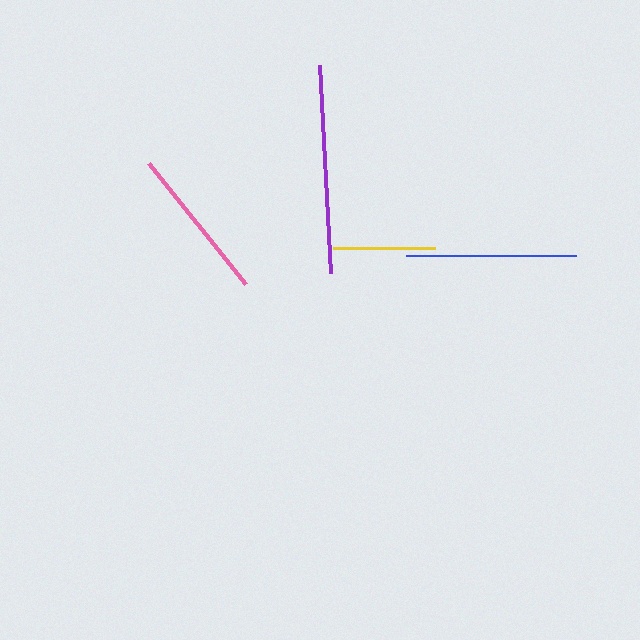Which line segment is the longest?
The purple line is the longest at approximately 208 pixels.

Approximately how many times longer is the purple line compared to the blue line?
The purple line is approximately 1.2 times the length of the blue line.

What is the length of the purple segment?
The purple segment is approximately 208 pixels long.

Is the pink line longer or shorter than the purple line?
The purple line is longer than the pink line.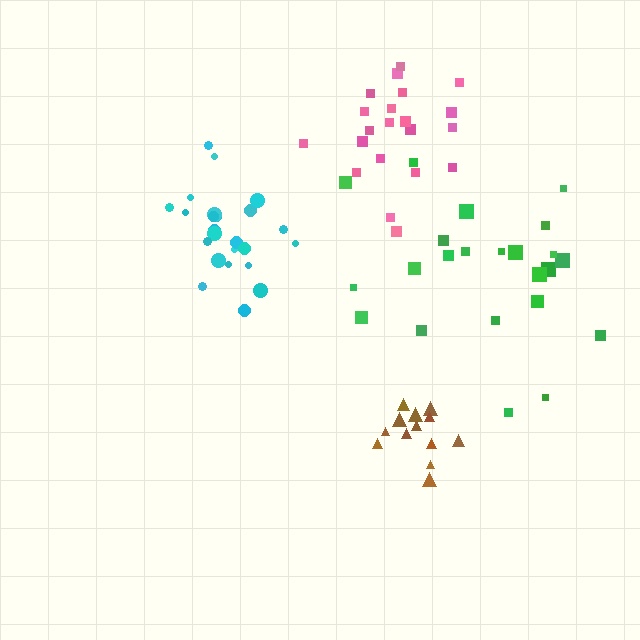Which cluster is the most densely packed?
Brown.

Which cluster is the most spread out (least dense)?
Green.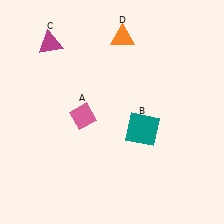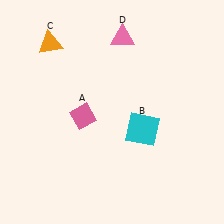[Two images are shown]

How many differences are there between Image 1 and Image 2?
There are 3 differences between the two images.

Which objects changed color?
B changed from teal to cyan. C changed from magenta to orange. D changed from orange to pink.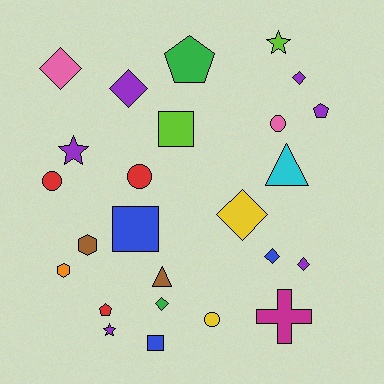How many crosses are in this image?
There is 1 cross.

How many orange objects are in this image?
There is 1 orange object.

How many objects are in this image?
There are 25 objects.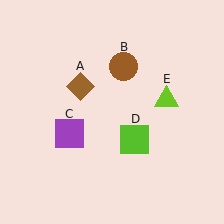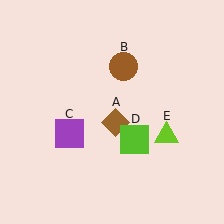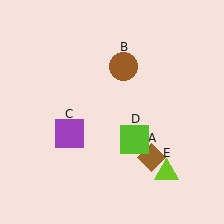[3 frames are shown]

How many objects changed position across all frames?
2 objects changed position: brown diamond (object A), lime triangle (object E).